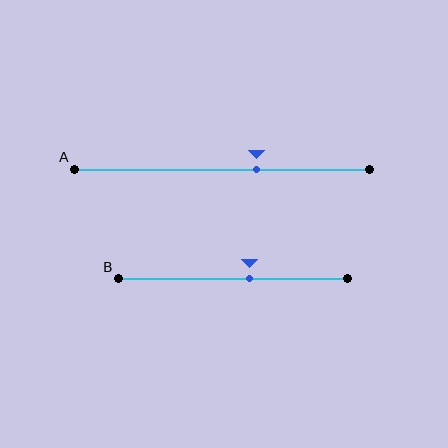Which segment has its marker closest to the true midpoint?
Segment B has its marker closest to the true midpoint.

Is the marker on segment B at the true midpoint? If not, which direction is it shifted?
No, the marker on segment B is shifted to the right by about 7% of the segment length.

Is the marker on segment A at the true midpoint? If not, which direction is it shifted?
No, the marker on segment A is shifted to the right by about 12% of the segment length.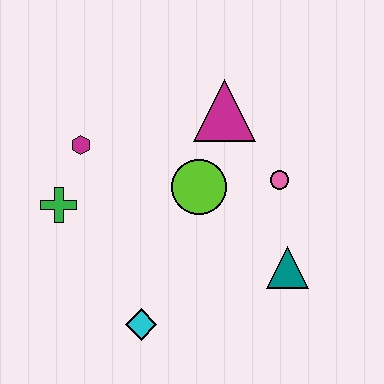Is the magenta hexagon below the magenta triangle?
Yes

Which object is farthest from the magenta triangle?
The cyan diamond is farthest from the magenta triangle.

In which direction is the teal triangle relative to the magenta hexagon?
The teal triangle is to the right of the magenta hexagon.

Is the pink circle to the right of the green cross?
Yes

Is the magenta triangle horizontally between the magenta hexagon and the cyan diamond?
No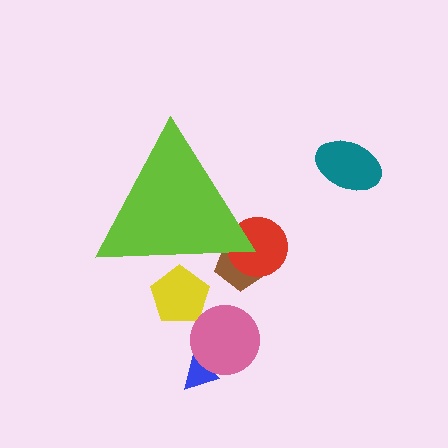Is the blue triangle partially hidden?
No, the blue triangle is fully visible.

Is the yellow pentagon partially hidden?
Yes, the yellow pentagon is partially hidden behind the lime triangle.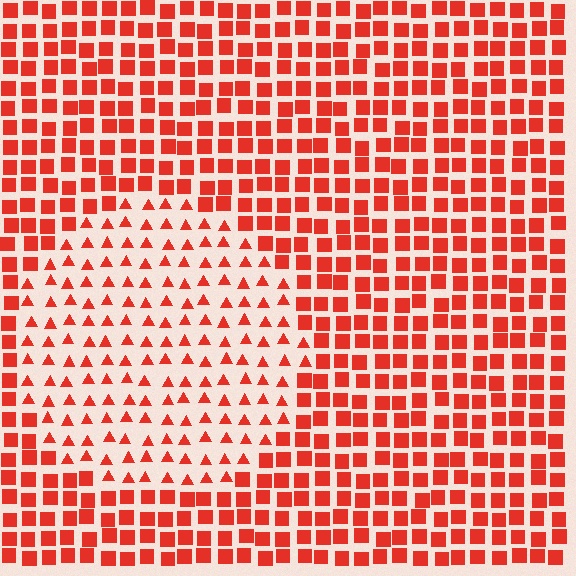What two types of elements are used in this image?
The image uses triangles inside the circle region and squares outside it.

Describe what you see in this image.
The image is filled with small red elements arranged in a uniform grid. A circle-shaped region contains triangles, while the surrounding area contains squares. The boundary is defined purely by the change in element shape.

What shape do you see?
I see a circle.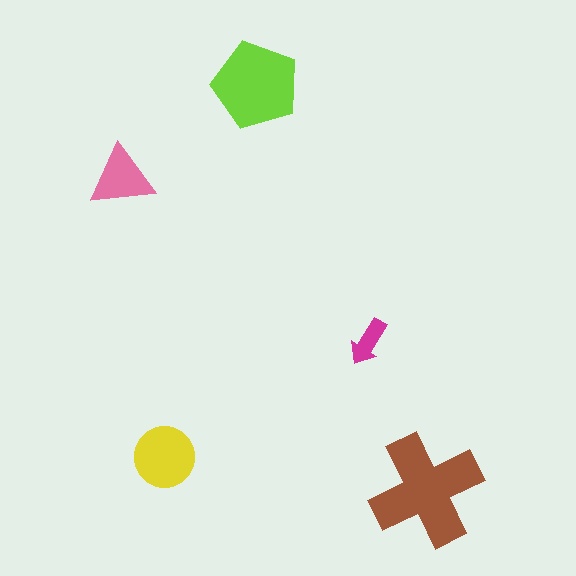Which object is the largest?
The brown cross.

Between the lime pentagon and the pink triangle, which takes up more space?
The lime pentagon.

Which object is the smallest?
The magenta arrow.